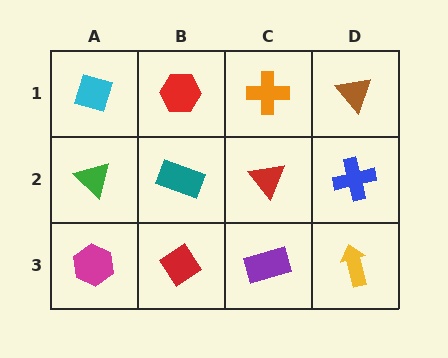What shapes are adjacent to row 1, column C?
A red triangle (row 2, column C), a red hexagon (row 1, column B), a brown triangle (row 1, column D).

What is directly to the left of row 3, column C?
A red diamond.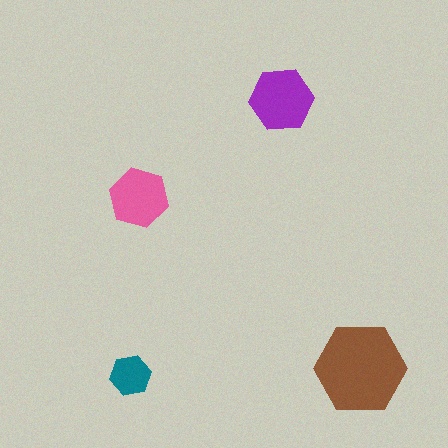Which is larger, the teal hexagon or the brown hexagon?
The brown one.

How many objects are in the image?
There are 4 objects in the image.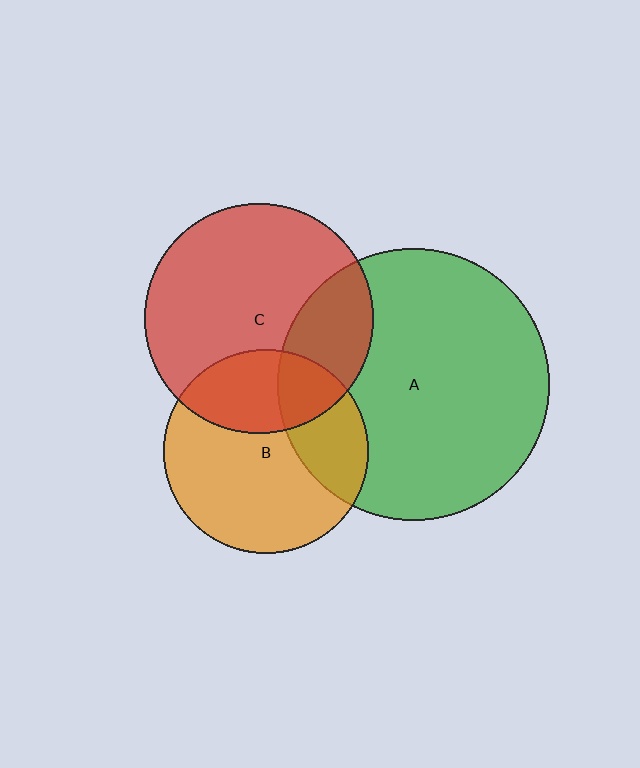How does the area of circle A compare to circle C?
Approximately 1.4 times.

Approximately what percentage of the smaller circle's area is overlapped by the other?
Approximately 30%.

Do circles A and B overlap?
Yes.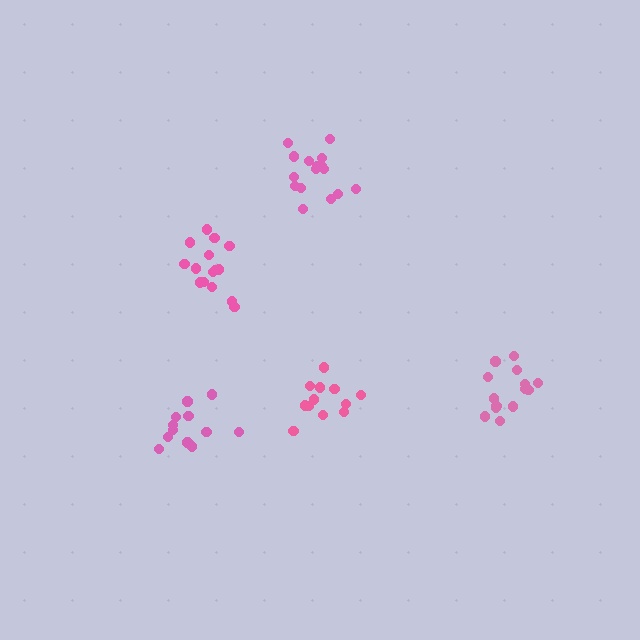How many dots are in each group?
Group 1: 12 dots, Group 2: 15 dots, Group 3: 14 dots, Group 4: 12 dots, Group 5: 16 dots (69 total).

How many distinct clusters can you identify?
There are 5 distinct clusters.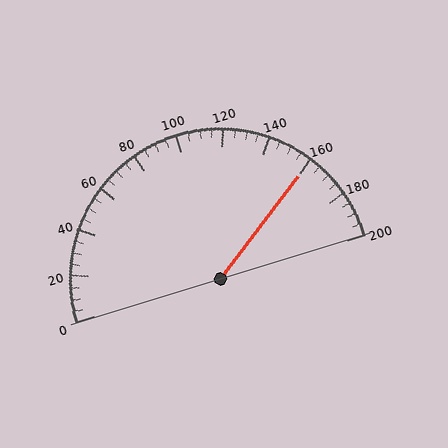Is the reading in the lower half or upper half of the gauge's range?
The reading is in the upper half of the range (0 to 200).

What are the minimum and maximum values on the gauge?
The gauge ranges from 0 to 200.